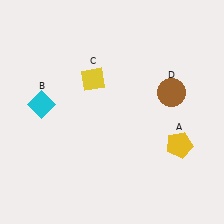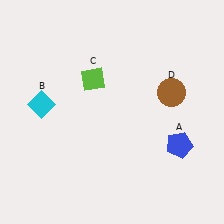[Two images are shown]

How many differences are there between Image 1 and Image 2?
There are 2 differences between the two images.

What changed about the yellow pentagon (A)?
In Image 1, A is yellow. In Image 2, it changed to blue.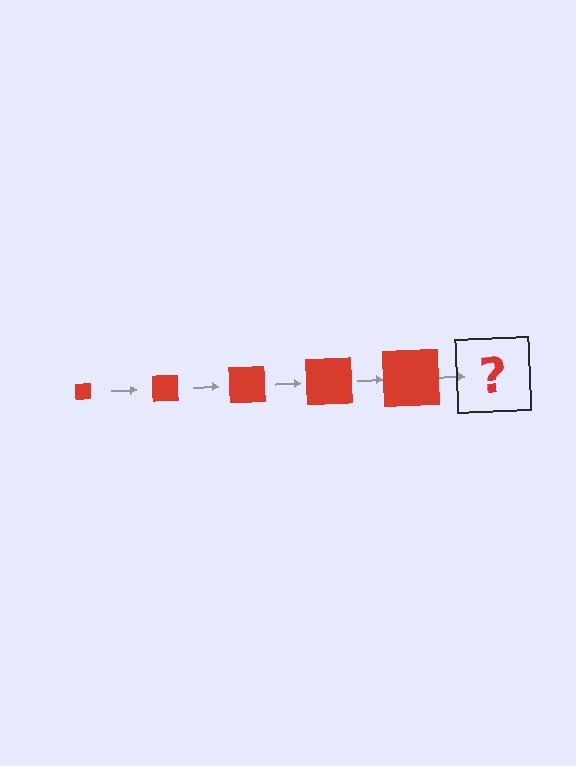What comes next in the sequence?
The next element should be a red square, larger than the previous one.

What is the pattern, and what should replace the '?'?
The pattern is that the square gets progressively larger each step. The '?' should be a red square, larger than the previous one.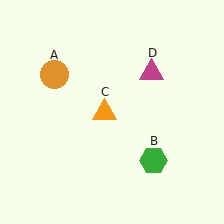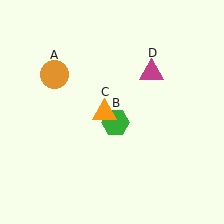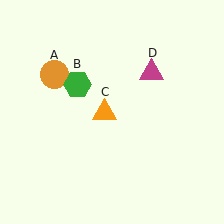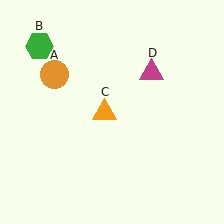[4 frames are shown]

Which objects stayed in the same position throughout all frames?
Orange circle (object A) and orange triangle (object C) and magenta triangle (object D) remained stationary.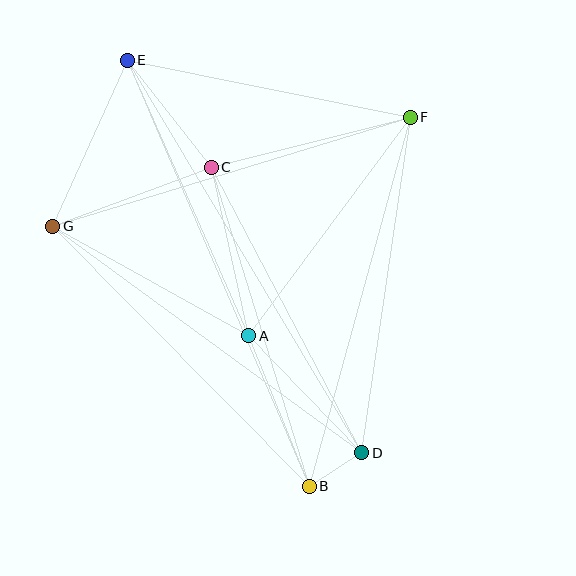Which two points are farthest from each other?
Points B and E are farthest from each other.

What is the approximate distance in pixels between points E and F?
The distance between E and F is approximately 289 pixels.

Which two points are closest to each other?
Points B and D are closest to each other.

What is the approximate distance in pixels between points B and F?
The distance between B and F is approximately 383 pixels.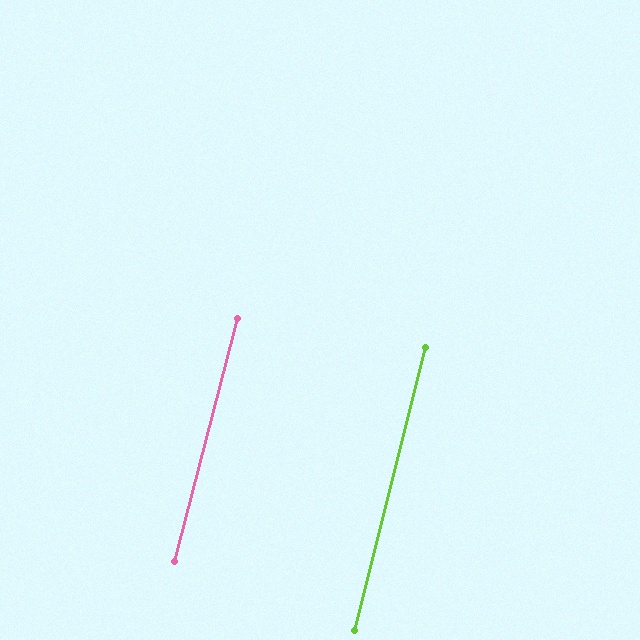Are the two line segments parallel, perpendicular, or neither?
Parallel — their directions differ by only 0.5°.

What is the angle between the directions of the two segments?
Approximately 1 degree.